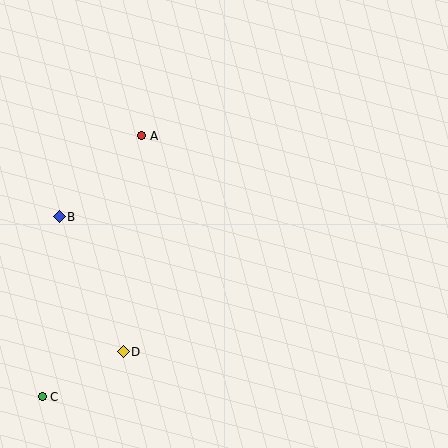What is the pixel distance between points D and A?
The distance between D and A is 217 pixels.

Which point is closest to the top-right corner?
Point A is closest to the top-right corner.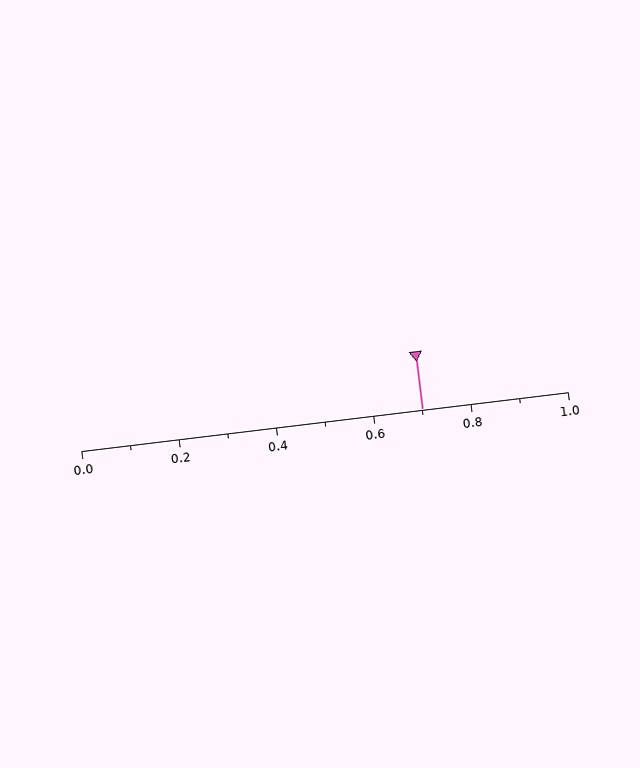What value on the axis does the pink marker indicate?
The marker indicates approximately 0.7.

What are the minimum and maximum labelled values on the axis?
The axis runs from 0.0 to 1.0.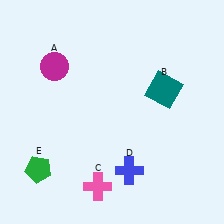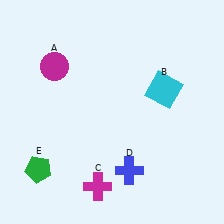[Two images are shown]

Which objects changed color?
B changed from teal to cyan. C changed from pink to magenta.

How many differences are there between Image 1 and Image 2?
There are 2 differences between the two images.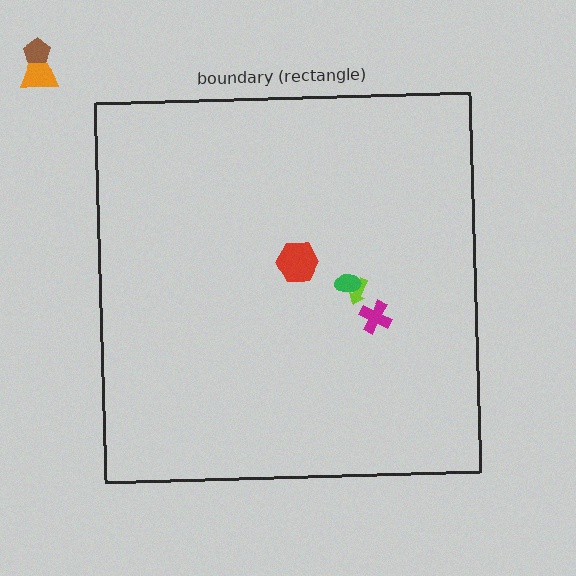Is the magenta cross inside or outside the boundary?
Inside.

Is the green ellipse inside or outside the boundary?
Inside.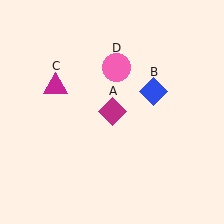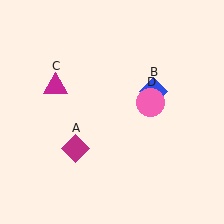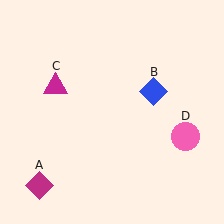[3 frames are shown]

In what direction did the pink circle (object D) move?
The pink circle (object D) moved down and to the right.